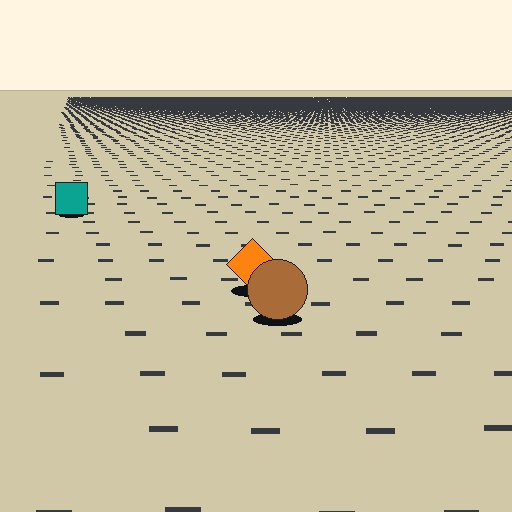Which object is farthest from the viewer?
The teal square is farthest from the viewer. It appears smaller and the ground texture around it is denser.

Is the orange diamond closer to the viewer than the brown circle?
No. The brown circle is closer — you can tell from the texture gradient: the ground texture is coarser near it.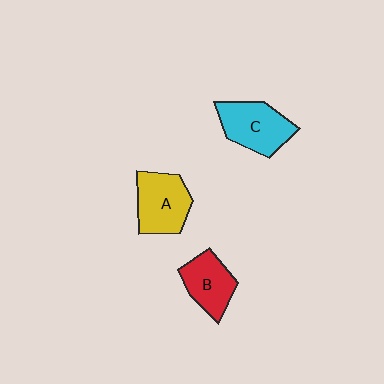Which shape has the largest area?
Shape C (cyan).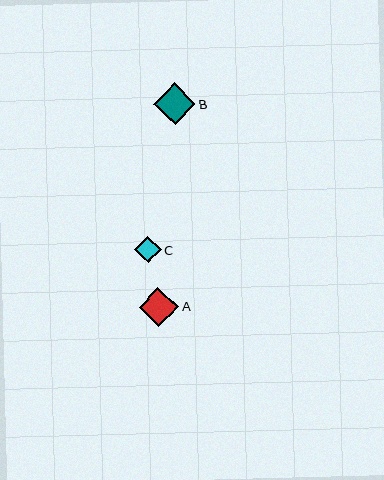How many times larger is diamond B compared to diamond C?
Diamond B is approximately 1.6 times the size of diamond C.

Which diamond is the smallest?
Diamond C is the smallest with a size of approximately 26 pixels.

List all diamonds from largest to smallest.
From largest to smallest: B, A, C.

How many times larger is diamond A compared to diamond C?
Diamond A is approximately 1.5 times the size of diamond C.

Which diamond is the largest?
Diamond B is the largest with a size of approximately 42 pixels.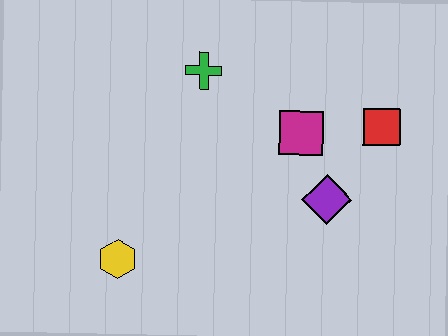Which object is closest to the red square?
The magenta square is closest to the red square.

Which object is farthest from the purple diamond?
The yellow hexagon is farthest from the purple diamond.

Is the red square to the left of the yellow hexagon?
No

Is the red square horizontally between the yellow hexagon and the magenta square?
No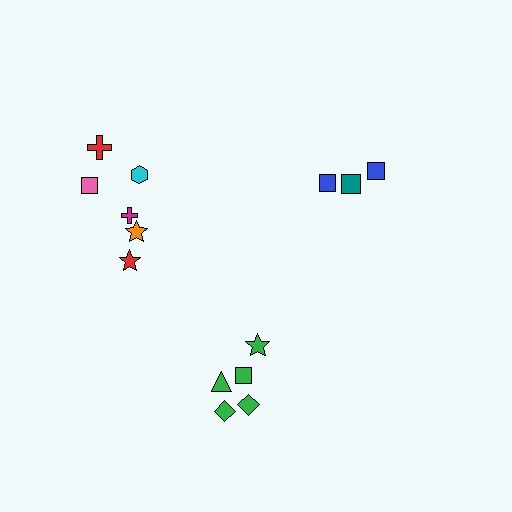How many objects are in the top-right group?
There are 3 objects.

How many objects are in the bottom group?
There are 5 objects.